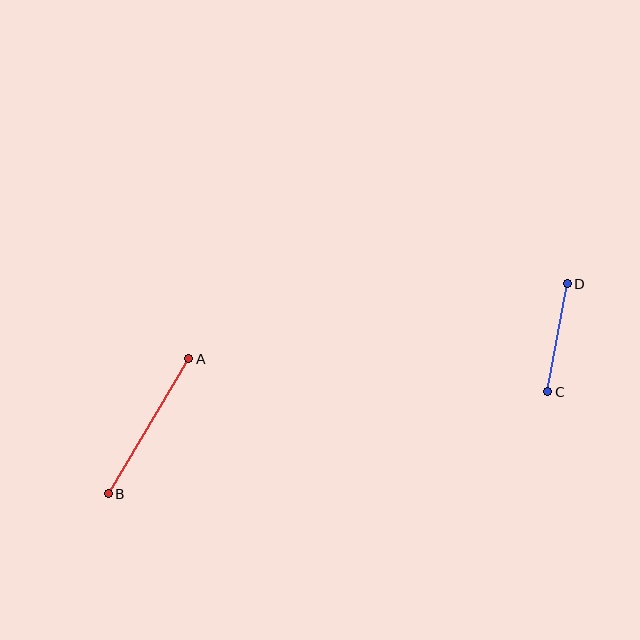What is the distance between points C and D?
The distance is approximately 110 pixels.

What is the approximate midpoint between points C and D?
The midpoint is at approximately (557, 338) pixels.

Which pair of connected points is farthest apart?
Points A and B are farthest apart.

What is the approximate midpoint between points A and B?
The midpoint is at approximately (149, 426) pixels.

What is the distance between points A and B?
The distance is approximately 157 pixels.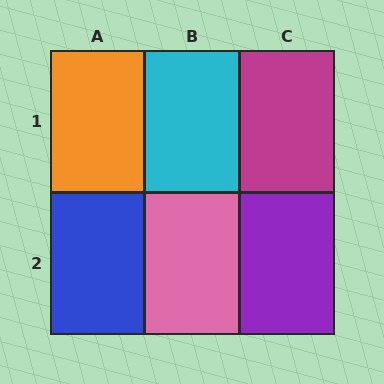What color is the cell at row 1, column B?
Cyan.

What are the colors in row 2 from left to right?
Blue, pink, purple.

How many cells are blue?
1 cell is blue.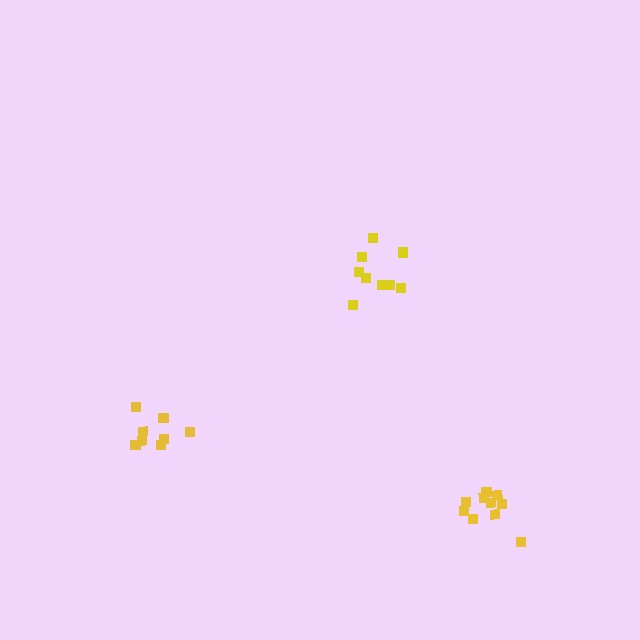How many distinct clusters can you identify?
There are 3 distinct clusters.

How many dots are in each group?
Group 1: 9 dots, Group 2: 10 dots, Group 3: 8 dots (27 total).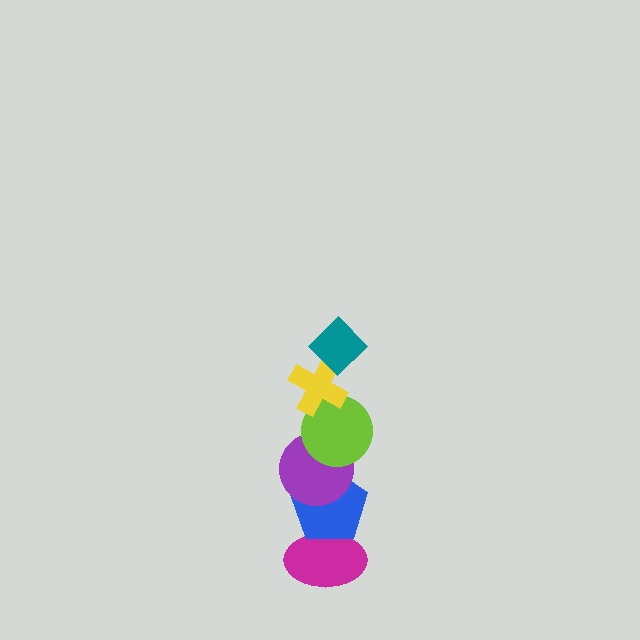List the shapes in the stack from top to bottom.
From top to bottom: the teal diamond, the yellow cross, the lime circle, the purple circle, the blue pentagon, the magenta ellipse.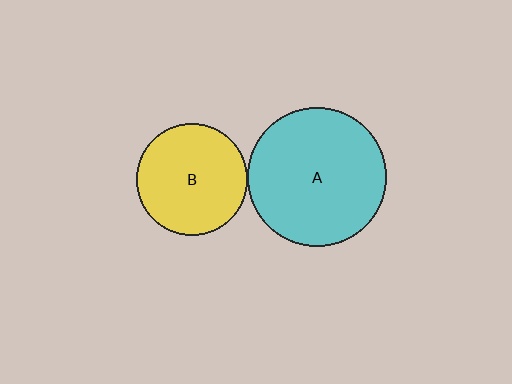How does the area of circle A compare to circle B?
Approximately 1.5 times.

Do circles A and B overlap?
Yes.